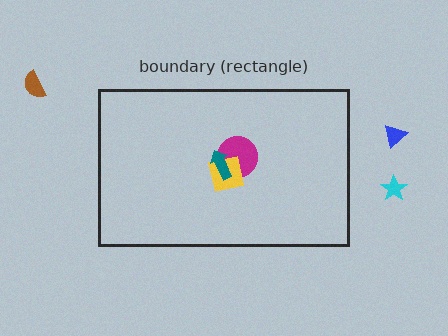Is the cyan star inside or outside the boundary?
Outside.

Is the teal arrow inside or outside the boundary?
Inside.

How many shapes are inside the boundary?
3 inside, 3 outside.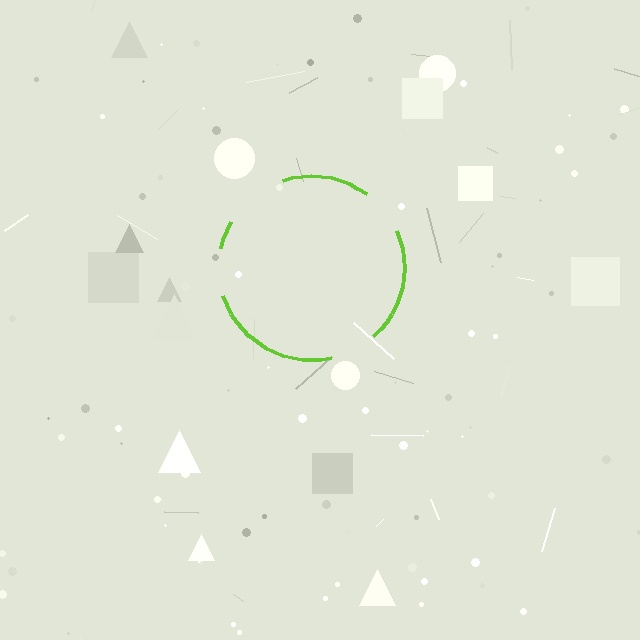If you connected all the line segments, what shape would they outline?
They would outline a circle.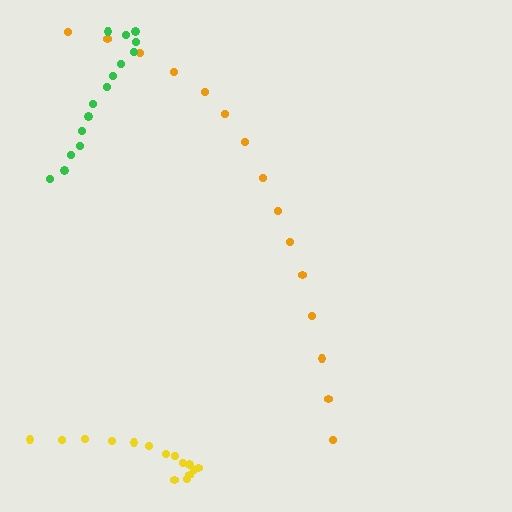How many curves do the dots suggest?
There are 3 distinct paths.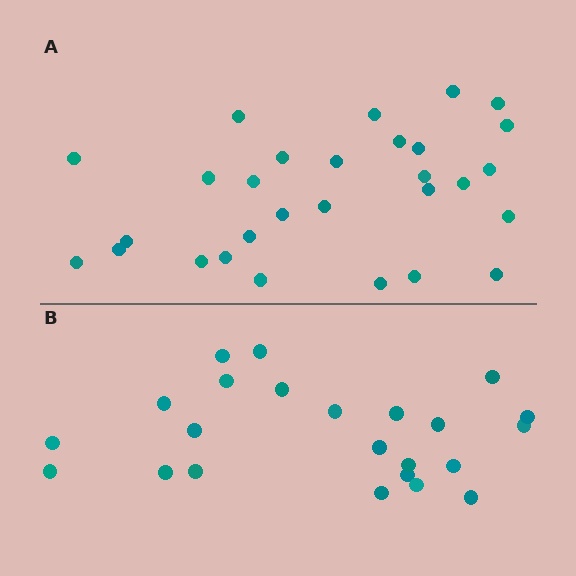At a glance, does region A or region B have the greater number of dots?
Region A (the top region) has more dots.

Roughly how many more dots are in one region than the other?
Region A has about 6 more dots than region B.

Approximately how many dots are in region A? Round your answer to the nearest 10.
About 30 dots. (The exact count is 29, which rounds to 30.)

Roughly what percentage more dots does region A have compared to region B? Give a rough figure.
About 25% more.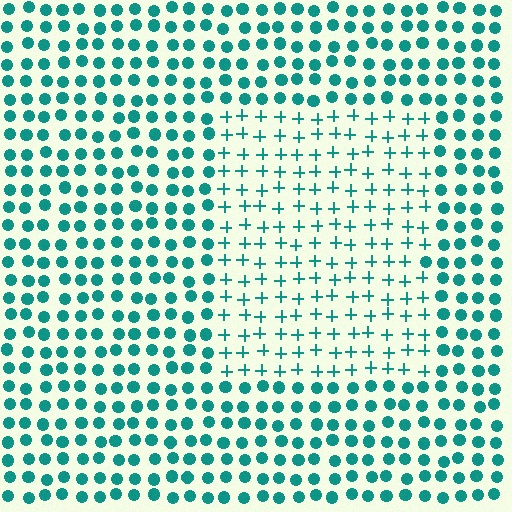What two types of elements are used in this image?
The image uses plus signs inside the rectangle region and circles outside it.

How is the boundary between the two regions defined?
The boundary is defined by a change in element shape: plus signs inside vs. circles outside. All elements share the same color and spacing.